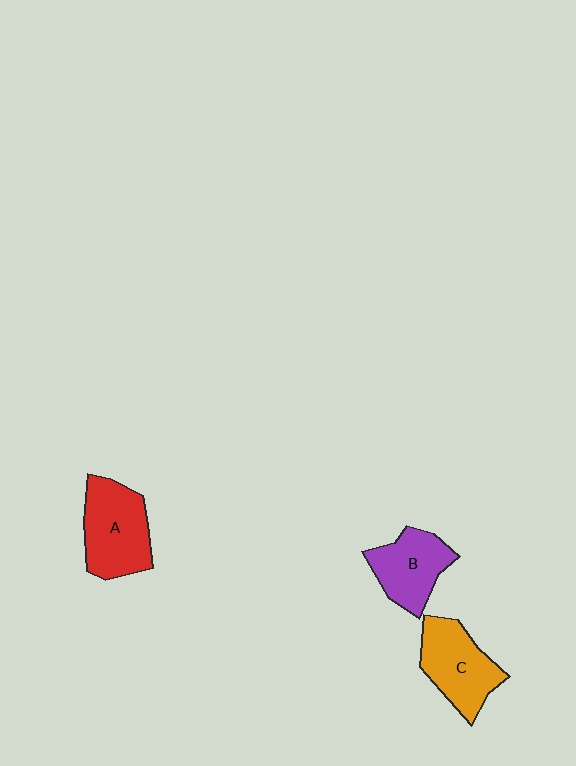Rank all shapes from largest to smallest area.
From largest to smallest: A (red), C (orange), B (purple).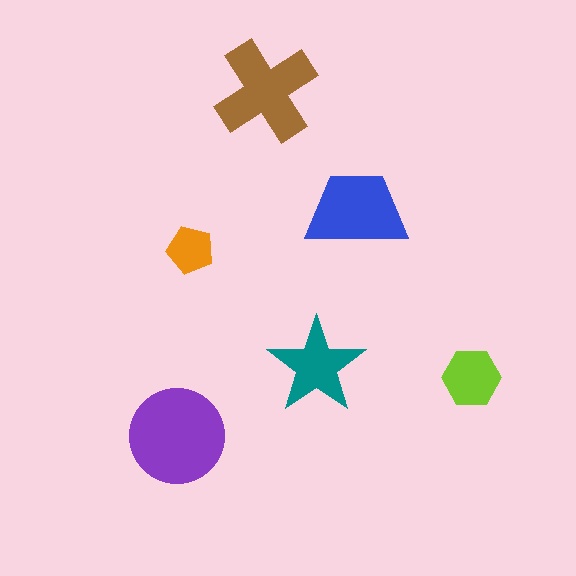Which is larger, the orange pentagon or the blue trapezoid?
The blue trapezoid.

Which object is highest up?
The brown cross is topmost.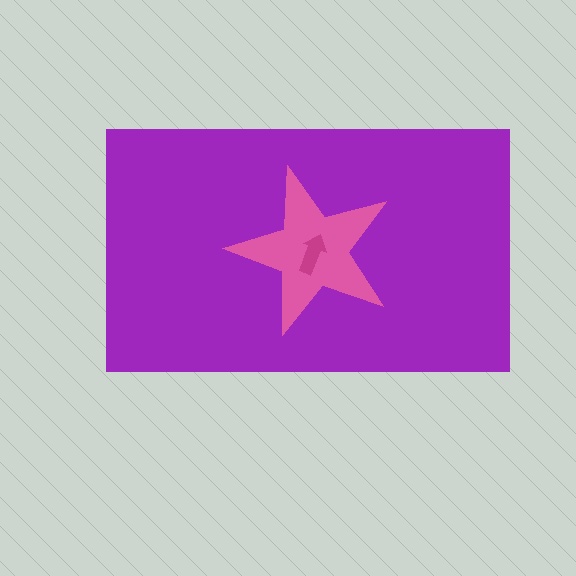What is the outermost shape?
The purple rectangle.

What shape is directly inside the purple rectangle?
The pink star.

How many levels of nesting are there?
3.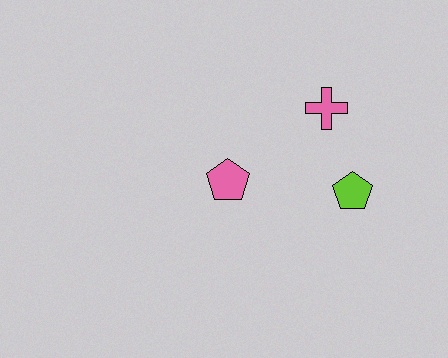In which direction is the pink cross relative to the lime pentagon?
The pink cross is above the lime pentagon.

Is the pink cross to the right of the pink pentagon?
Yes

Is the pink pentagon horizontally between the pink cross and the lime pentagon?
No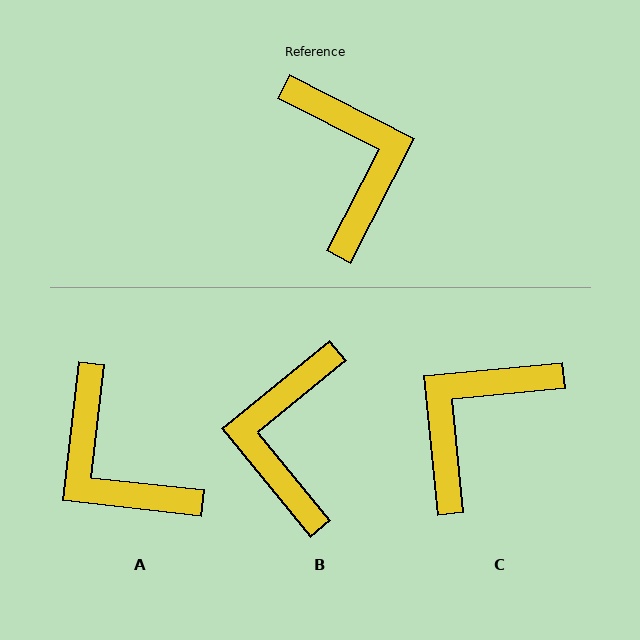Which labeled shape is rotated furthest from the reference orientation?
A, about 159 degrees away.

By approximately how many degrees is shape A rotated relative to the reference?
Approximately 159 degrees clockwise.